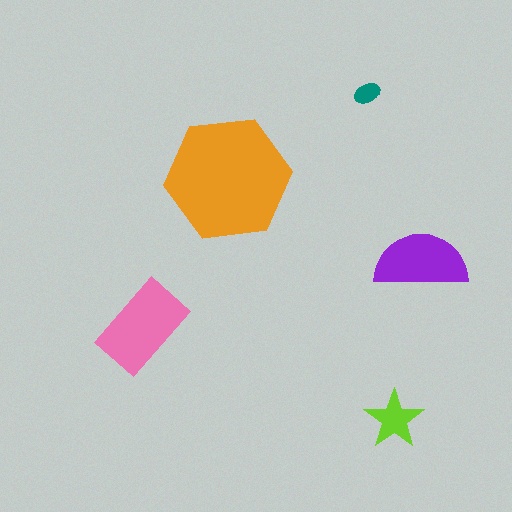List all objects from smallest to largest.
The teal ellipse, the lime star, the purple semicircle, the pink rectangle, the orange hexagon.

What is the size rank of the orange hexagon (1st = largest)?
1st.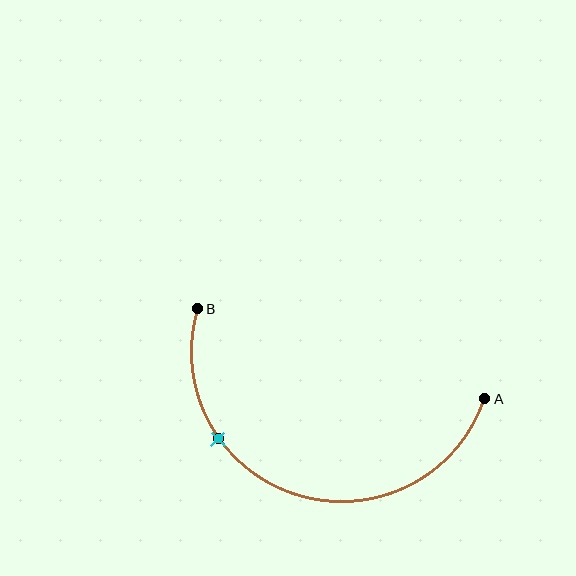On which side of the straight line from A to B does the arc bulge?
The arc bulges below the straight line connecting A and B.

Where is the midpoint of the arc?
The arc midpoint is the point on the curve farthest from the straight line joining A and B. It sits below that line.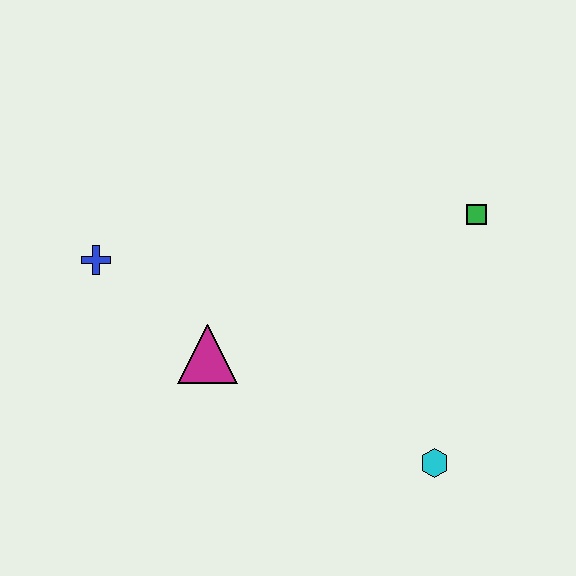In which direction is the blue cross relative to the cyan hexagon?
The blue cross is to the left of the cyan hexagon.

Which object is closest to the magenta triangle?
The blue cross is closest to the magenta triangle.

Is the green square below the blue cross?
No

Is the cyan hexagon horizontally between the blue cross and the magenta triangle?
No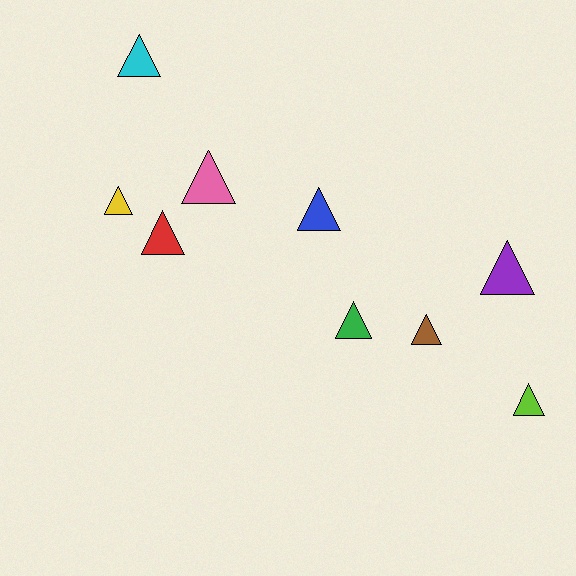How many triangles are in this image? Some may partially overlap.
There are 9 triangles.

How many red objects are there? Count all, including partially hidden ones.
There is 1 red object.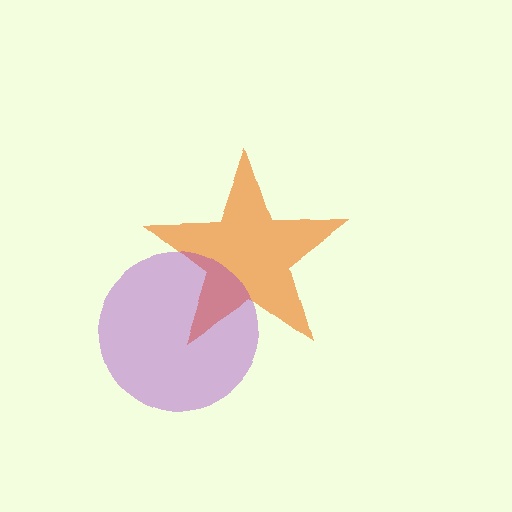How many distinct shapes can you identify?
There are 2 distinct shapes: an orange star, a purple circle.